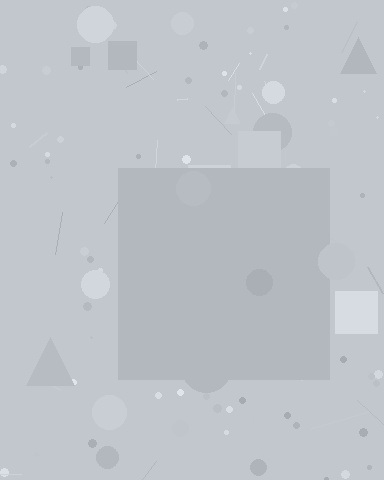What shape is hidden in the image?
A square is hidden in the image.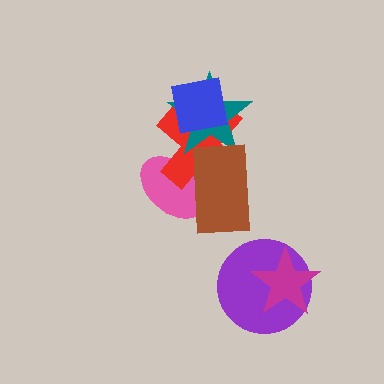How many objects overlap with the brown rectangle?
3 objects overlap with the brown rectangle.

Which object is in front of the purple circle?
The magenta star is in front of the purple circle.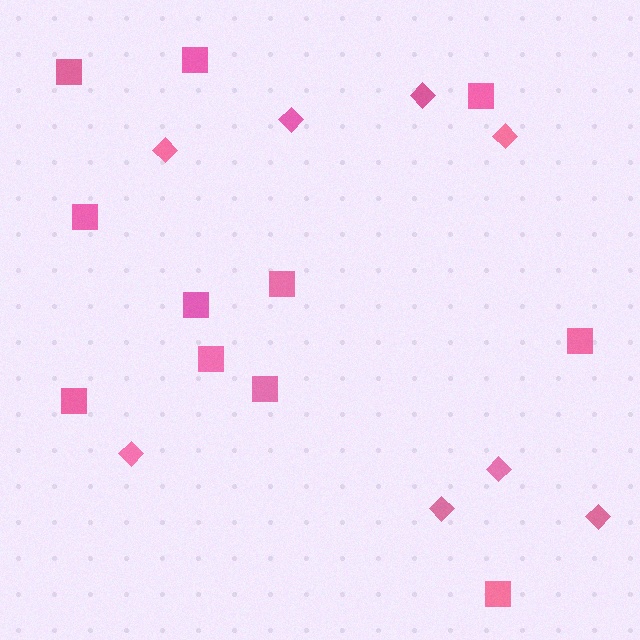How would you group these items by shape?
There are 2 groups: one group of squares (11) and one group of diamonds (8).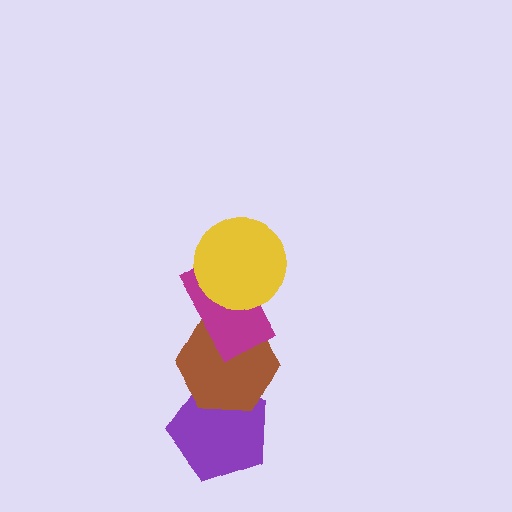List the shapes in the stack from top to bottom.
From top to bottom: the yellow circle, the magenta rectangle, the brown hexagon, the purple pentagon.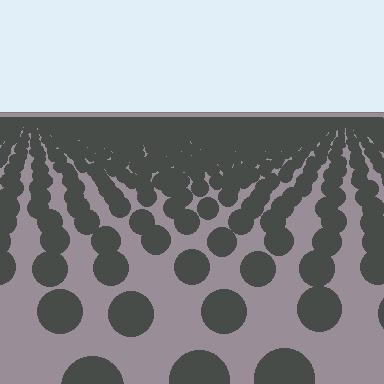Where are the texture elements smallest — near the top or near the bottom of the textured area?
Near the top.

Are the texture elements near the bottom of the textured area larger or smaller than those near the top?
Larger. Near the bottom, elements are closer to the viewer and appear at a bigger on-screen size.